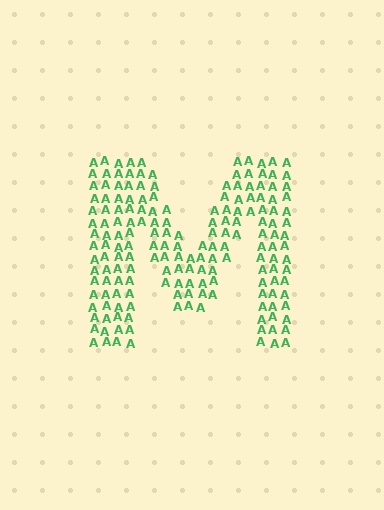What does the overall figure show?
The overall figure shows the letter M.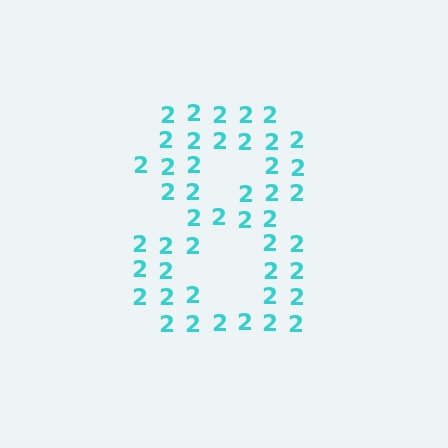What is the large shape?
The large shape is the digit 8.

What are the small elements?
The small elements are digit 2's.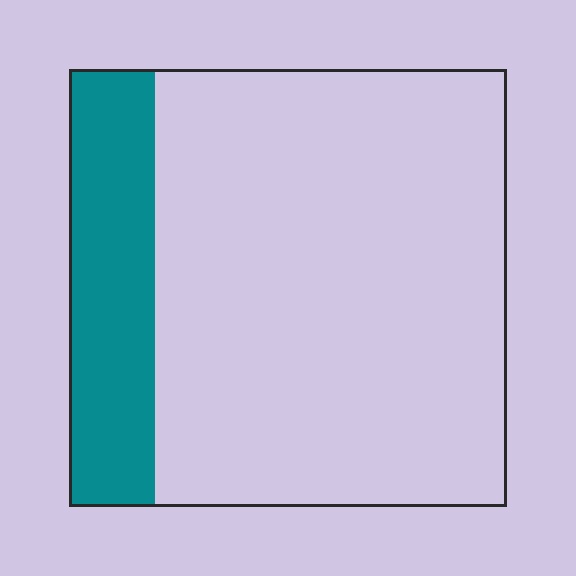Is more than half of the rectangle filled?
No.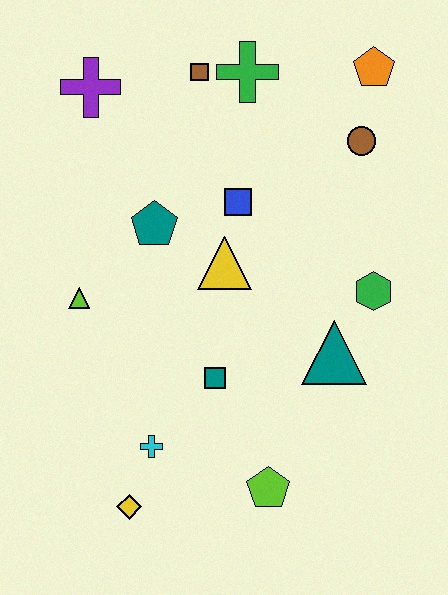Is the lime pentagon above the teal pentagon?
No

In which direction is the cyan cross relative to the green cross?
The cyan cross is below the green cross.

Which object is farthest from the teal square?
The orange pentagon is farthest from the teal square.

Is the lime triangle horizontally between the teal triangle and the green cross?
No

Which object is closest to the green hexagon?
The teal triangle is closest to the green hexagon.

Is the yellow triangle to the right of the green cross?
No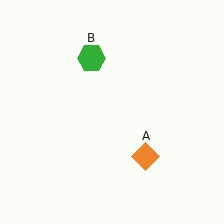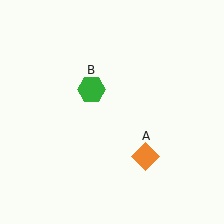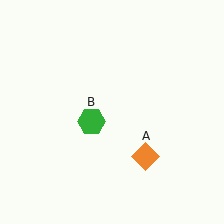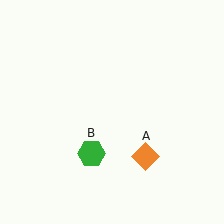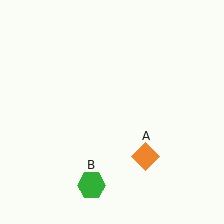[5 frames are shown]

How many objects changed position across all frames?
1 object changed position: green hexagon (object B).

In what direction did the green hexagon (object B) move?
The green hexagon (object B) moved down.